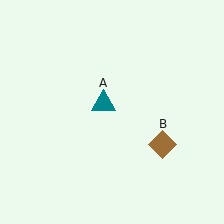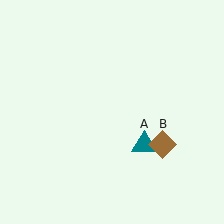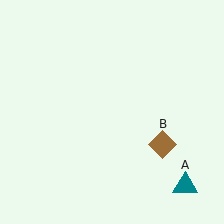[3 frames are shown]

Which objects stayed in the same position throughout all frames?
Brown diamond (object B) remained stationary.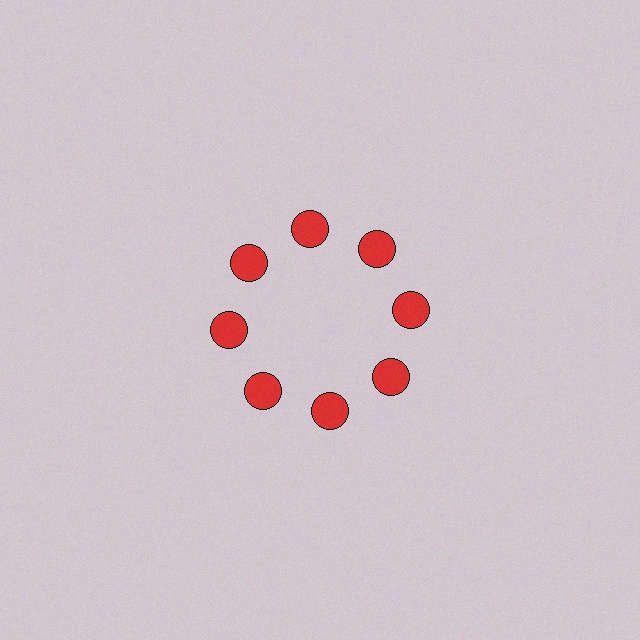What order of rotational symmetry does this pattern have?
This pattern has 8-fold rotational symmetry.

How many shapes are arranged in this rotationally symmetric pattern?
There are 8 shapes, arranged in 8 groups of 1.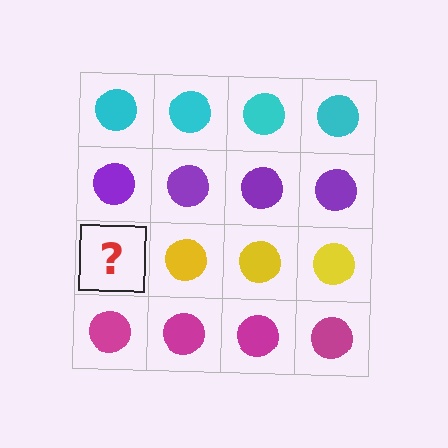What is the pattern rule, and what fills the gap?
The rule is that each row has a consistent color. The gap should be filled with a yellow circle.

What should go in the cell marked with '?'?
The missing cell should contain a yellow circle.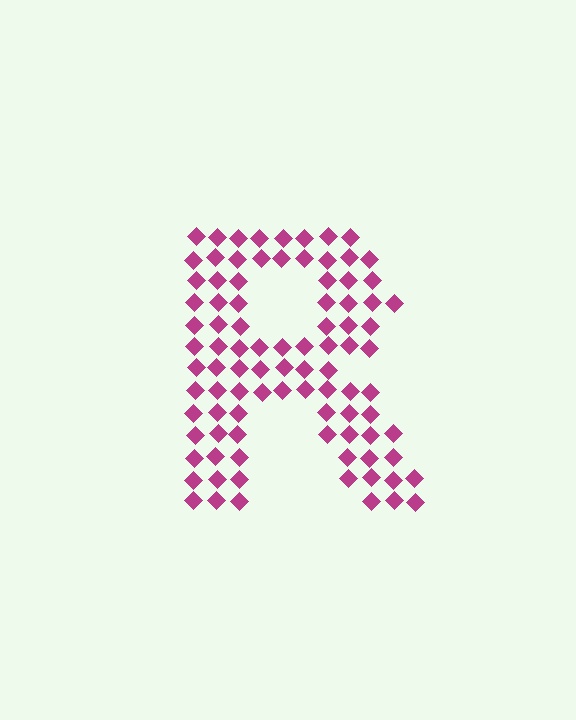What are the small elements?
The small elements are diamonds.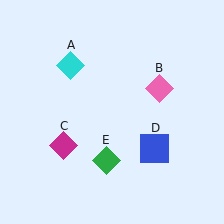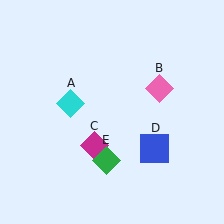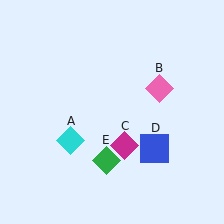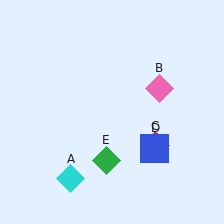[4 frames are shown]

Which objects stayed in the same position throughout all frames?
Pink diamond (object B) and blue square (object D) and green diamond (object E) remained stationary.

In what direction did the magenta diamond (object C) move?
The magenta diamond (object C) moved right.